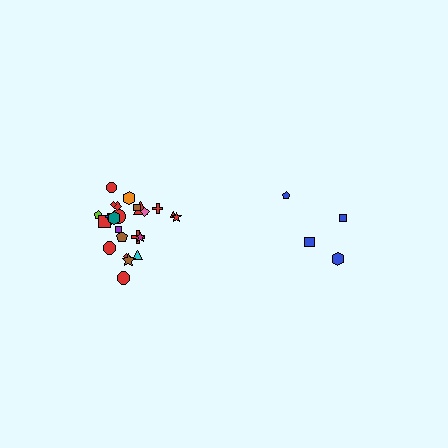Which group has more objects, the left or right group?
The left group.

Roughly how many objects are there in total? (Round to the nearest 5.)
Roughly 30 objects in total.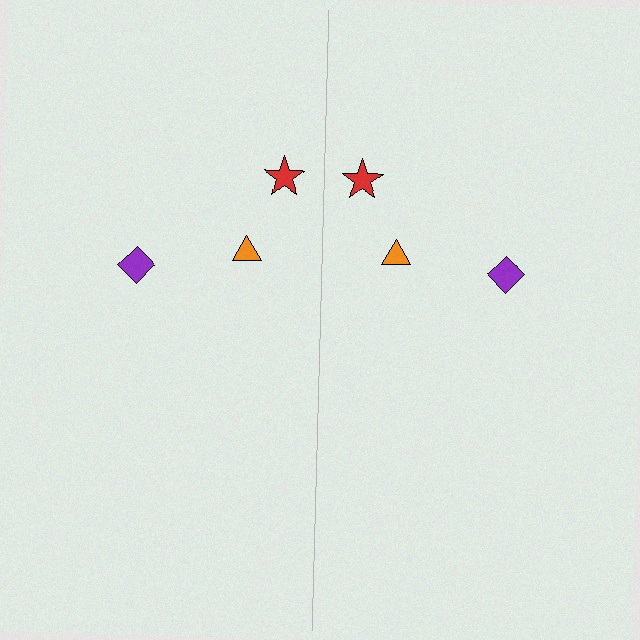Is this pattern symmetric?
Yes, this pattern has bilateral (reflection) symmetry.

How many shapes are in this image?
There are 6 shapes in this image.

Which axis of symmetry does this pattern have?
The pattern has a vertical axis of symmetry running through the center of the image.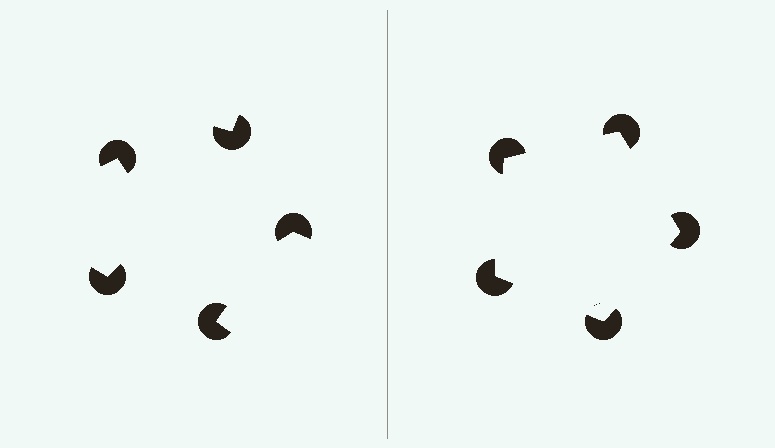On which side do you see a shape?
An illusory pentagon appears on the right side. On the left side the wedge cuts are rotated, so no coherent shape forms.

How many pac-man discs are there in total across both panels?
10 — 5 on each side.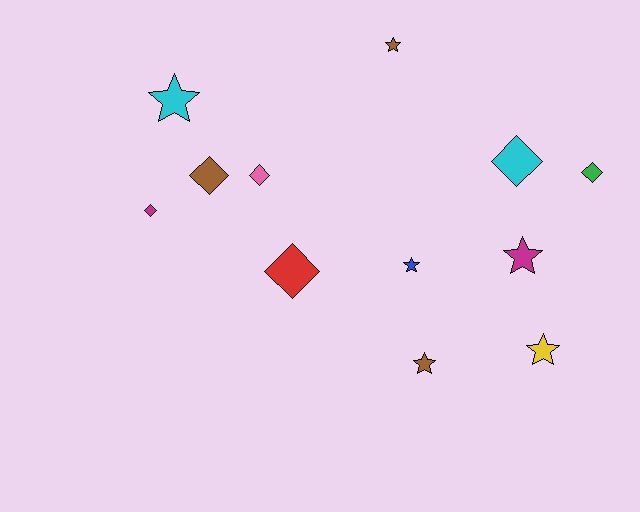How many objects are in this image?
There are 12 objects.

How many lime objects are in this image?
There are no lime objects.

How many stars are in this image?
There are 6 stars.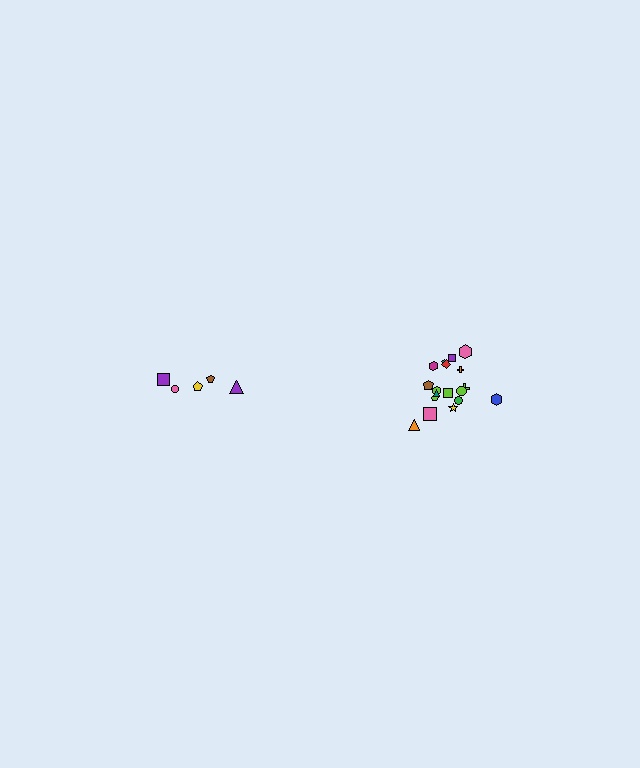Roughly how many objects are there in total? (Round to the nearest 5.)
Roughly 25 objects in total.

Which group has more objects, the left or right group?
The right group.